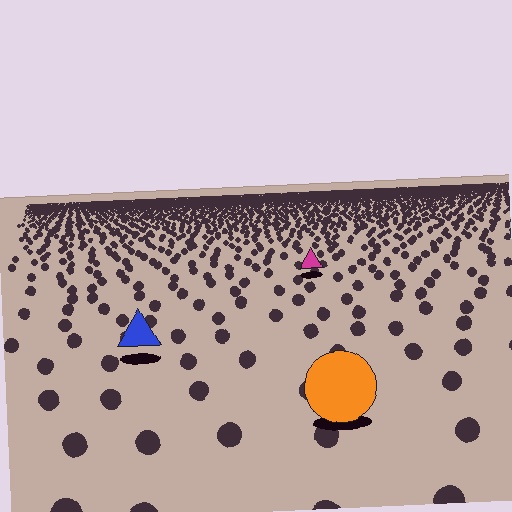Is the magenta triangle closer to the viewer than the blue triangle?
No. The blue triangle is closer — you can tell from the texture gradient: the ground texture is coarser near it.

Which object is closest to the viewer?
The orange circle is closest. The texture marks near it are larger and more spread out.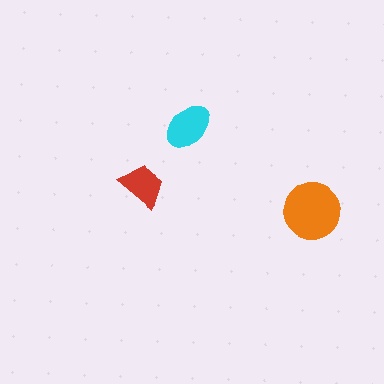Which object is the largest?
The orange circle.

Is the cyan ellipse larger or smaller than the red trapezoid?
Larger.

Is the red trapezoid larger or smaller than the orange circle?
Smaller.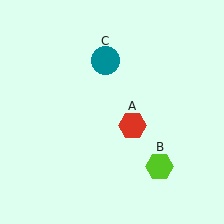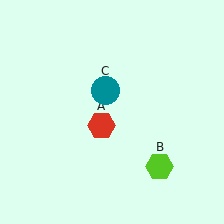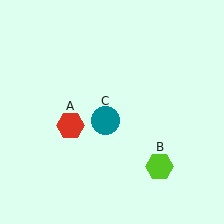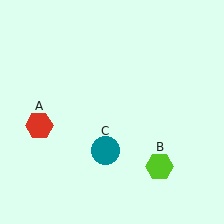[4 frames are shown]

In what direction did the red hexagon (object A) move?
The red hexagon (object A) moved left.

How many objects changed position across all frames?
2 objects changed position: red hexagon (object A), teal circle (object C).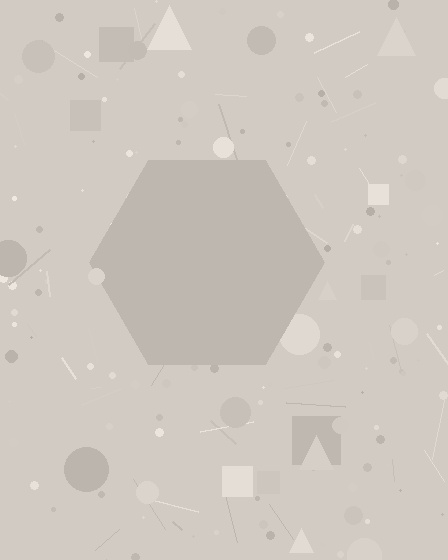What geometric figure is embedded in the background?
A hexagon is embedded in the background.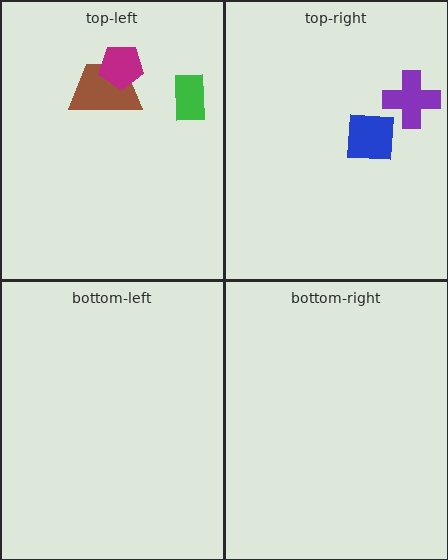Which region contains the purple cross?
The top-right region.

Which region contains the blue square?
The top-right region.